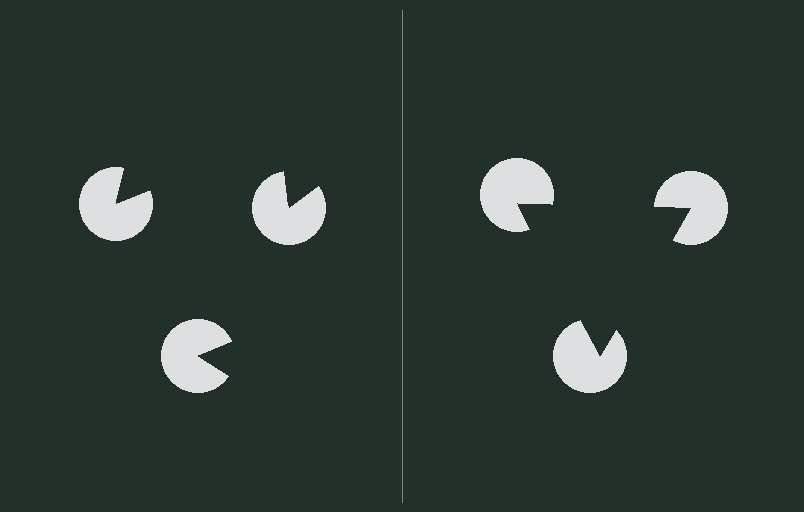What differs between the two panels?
The pac-man discs are positioned identically on both sides; only the wedge orientations differ. On the right they align to a triangle; on the left they are misaligned.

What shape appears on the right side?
An illusory triangle.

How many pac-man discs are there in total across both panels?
6 — 3 on each side.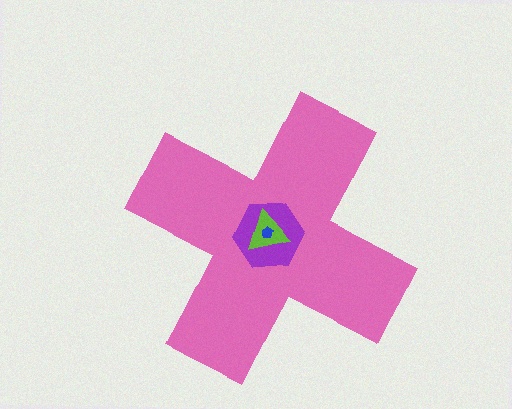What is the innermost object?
The blue pentagon.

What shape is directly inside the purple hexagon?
The lime triangle.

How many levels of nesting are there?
4.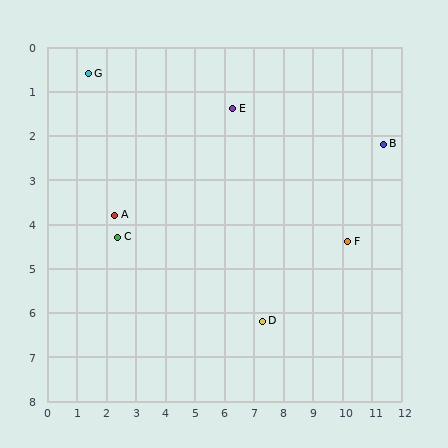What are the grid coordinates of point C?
Point C is at approximately (2.4, 4.3).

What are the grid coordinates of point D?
Point D is at approximately (7.3, 6.2).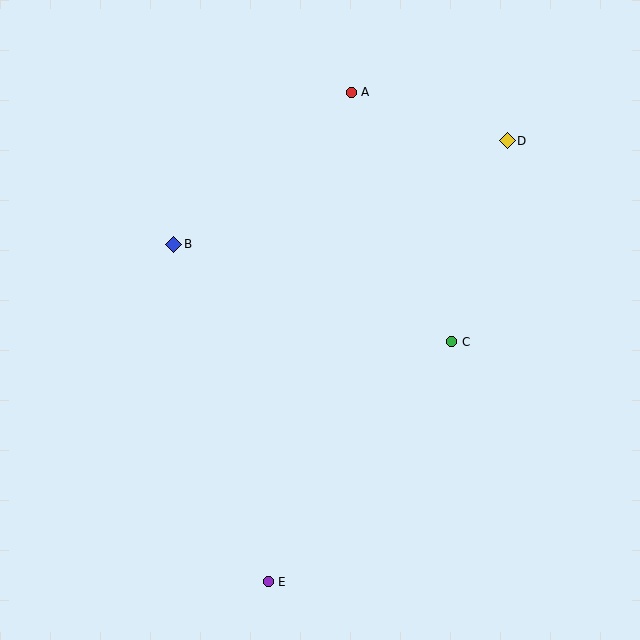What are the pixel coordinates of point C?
Point C is at (452, 342).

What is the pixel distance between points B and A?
The distance between B and A is 234 pixels.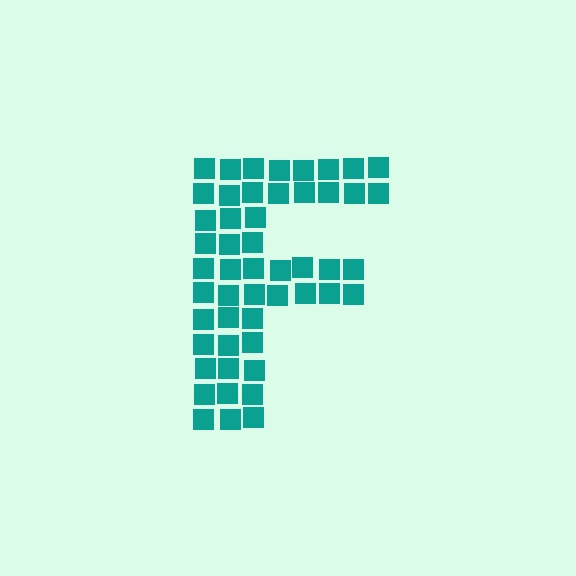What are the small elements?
The small elements are squares.